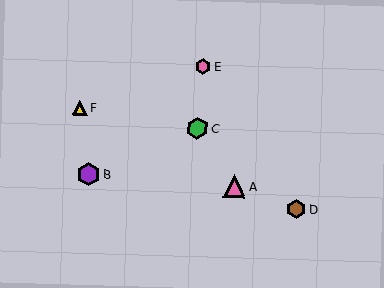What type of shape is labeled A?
Shape A is a pink triangle.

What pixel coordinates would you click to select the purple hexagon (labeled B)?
Click at (89, 174) to select the purple hexagon B.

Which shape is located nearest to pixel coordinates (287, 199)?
The brown hexagon (labeled D) at (296, 209) is nearest to that location.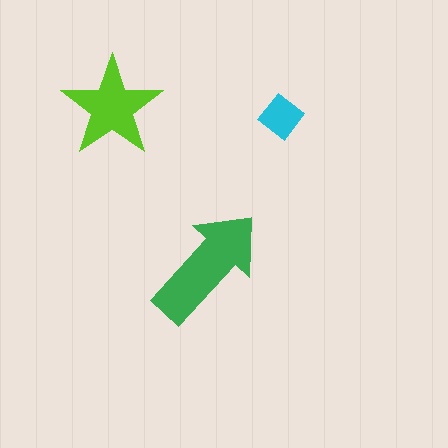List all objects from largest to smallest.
The green arrow, the lime star, the cyan diamond.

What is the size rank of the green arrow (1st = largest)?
1st.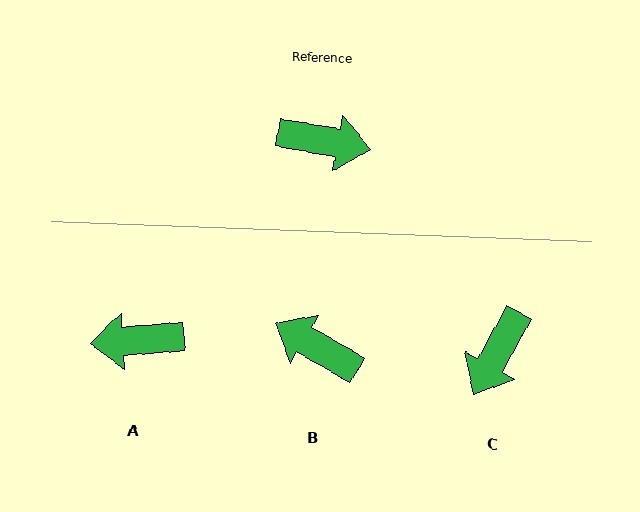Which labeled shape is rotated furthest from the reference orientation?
A, about 166 degrees away.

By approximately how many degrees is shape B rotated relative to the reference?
Approximately 160 degrees counter-clockwise.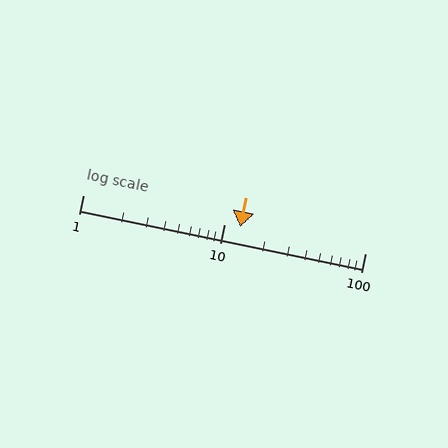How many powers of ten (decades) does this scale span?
The scale spans 2 decades, from 1 to 100.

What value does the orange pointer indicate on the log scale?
The pointer indicates approximately 13.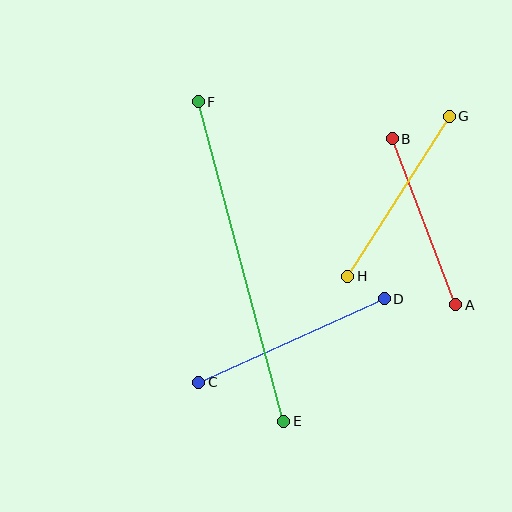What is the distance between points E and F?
The distance is approximately 331 pixels.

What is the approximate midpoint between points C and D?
The midpoint is at approximately (292, 341) pixels.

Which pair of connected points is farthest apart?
Points E and F are farthest apart.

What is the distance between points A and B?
The distance is approximately 177 pixels.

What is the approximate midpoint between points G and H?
The midpoint is at approximately (399, 196) pixels.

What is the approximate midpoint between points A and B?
The midpoint is at approximately (424, 222) pixels.